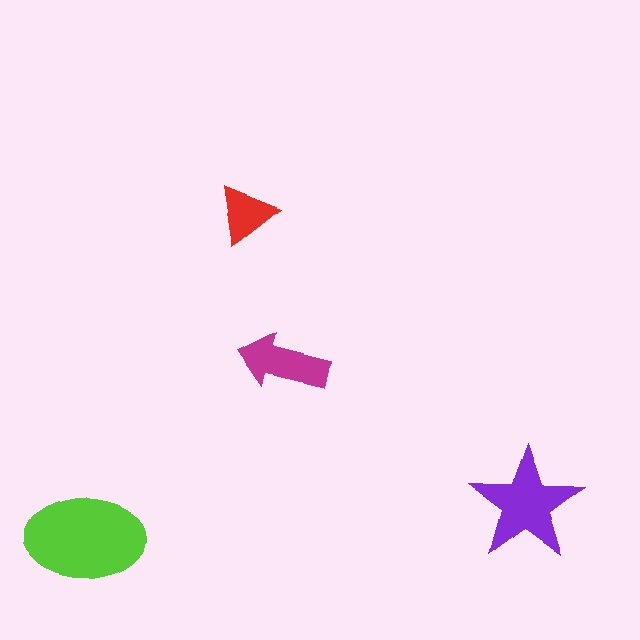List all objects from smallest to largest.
The red triangle, the magenta arrow, the purple star, the lime ellipse.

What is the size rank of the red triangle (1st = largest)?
4th.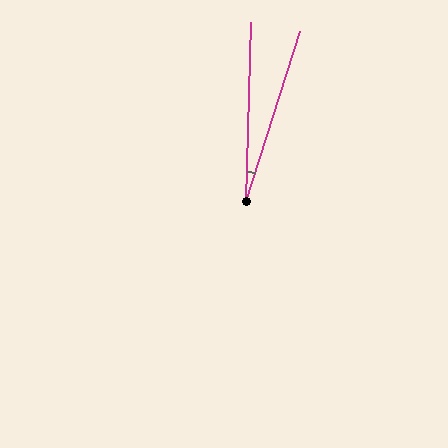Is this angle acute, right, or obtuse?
It is acute.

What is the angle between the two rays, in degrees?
Approximately 16 degrees.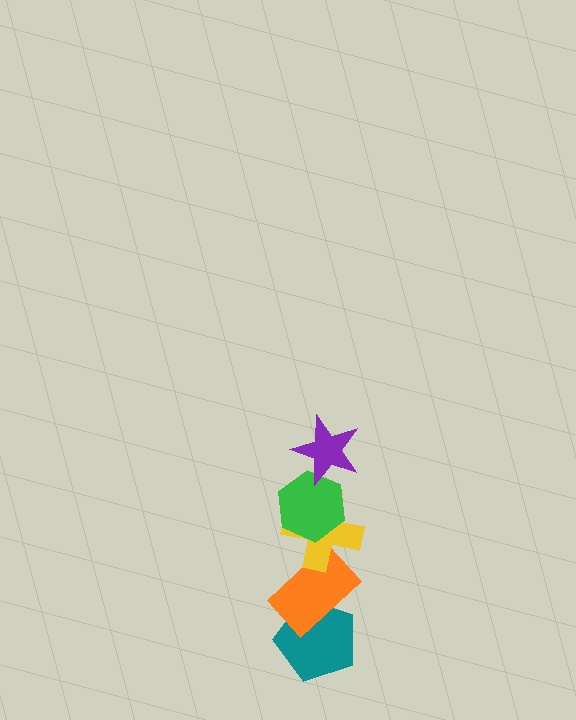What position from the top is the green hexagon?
The green hexagon is 2nd from the top.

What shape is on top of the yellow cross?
The green hexagon is on top of the yellow cross.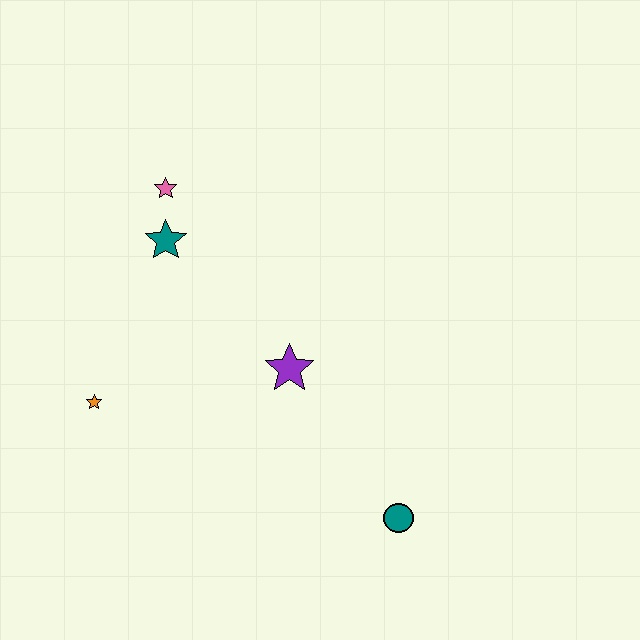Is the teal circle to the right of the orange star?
Yes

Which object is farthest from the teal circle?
The pink star is farthest from the teal circle.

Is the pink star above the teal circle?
Yes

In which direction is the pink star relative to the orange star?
The pink star is above the orange star.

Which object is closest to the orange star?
The teal star is closest to the orange star.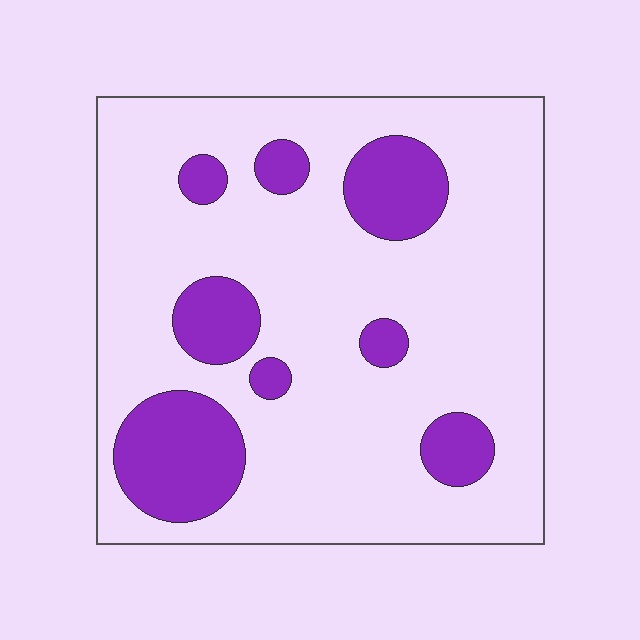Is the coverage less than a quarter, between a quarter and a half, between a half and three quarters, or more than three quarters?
Less than a quarter.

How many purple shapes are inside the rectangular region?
8.